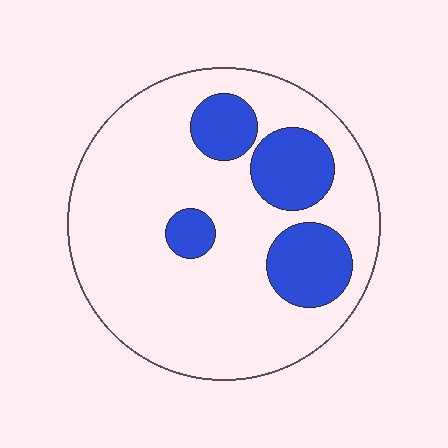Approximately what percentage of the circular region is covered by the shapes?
Approximately 20%.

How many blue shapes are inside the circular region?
4.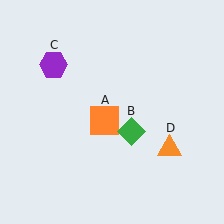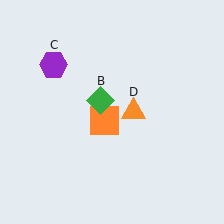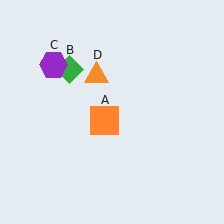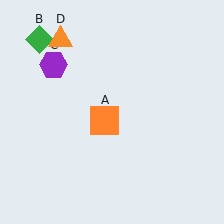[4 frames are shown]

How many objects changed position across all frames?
2 objects changed position: green diamond (object B), orange triangle (object D).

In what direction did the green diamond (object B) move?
The green diamond (object B) moved up and to the left.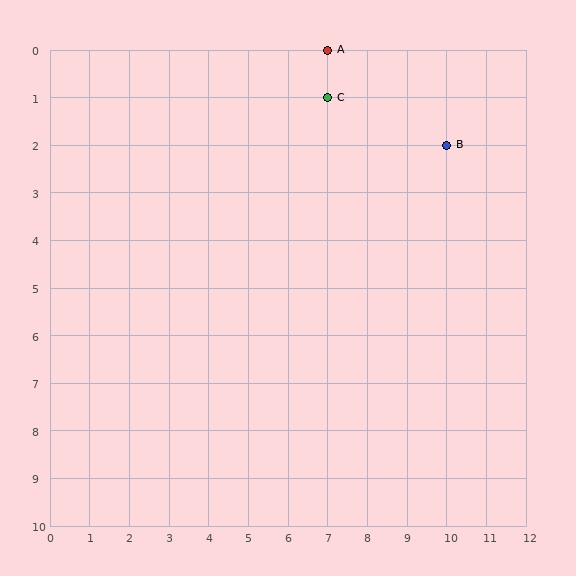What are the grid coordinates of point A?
Point A is at grid coordinates (7, 0).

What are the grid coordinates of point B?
Point B is at grid coordinates (10, 2).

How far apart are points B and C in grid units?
Points B and C are 3 columns and 1 row apart (about 3.2 grid units diagonally).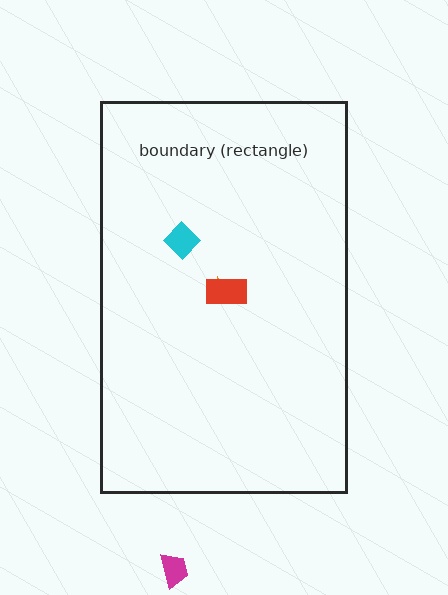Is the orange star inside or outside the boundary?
Inside.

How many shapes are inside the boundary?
3 inside, 1 outside.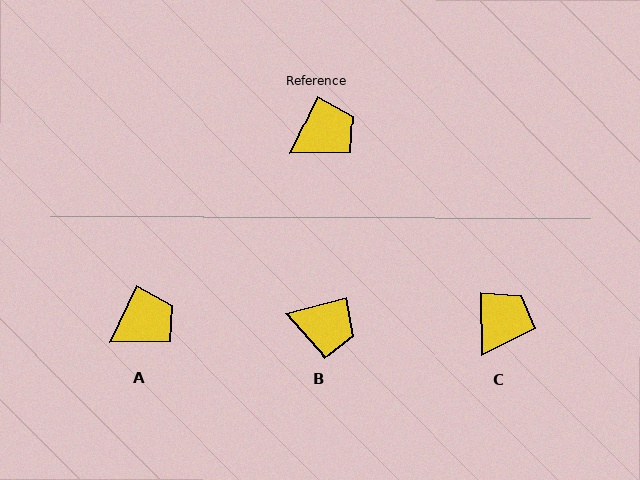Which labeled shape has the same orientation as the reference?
A.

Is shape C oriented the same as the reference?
No, it is off by about 26 degrees.